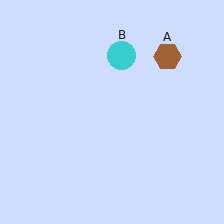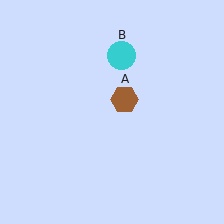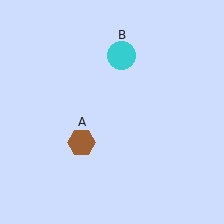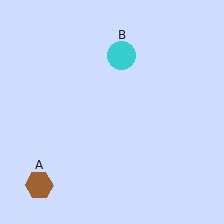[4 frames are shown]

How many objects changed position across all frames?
1 object changed position: brown hexagon (object A).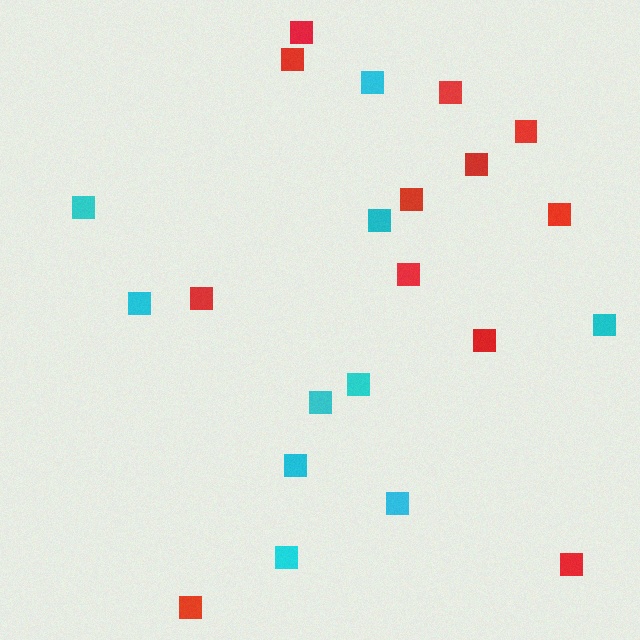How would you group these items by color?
There are 2 groups: one group of cyan squares (10) and one group of red squares (12).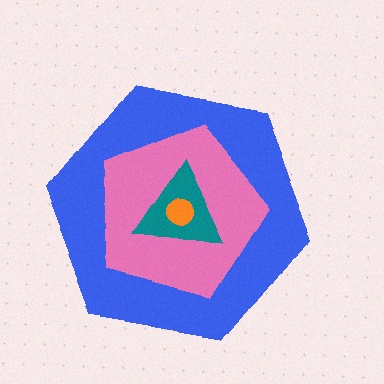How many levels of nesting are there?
4.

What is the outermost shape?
The blue hexagon.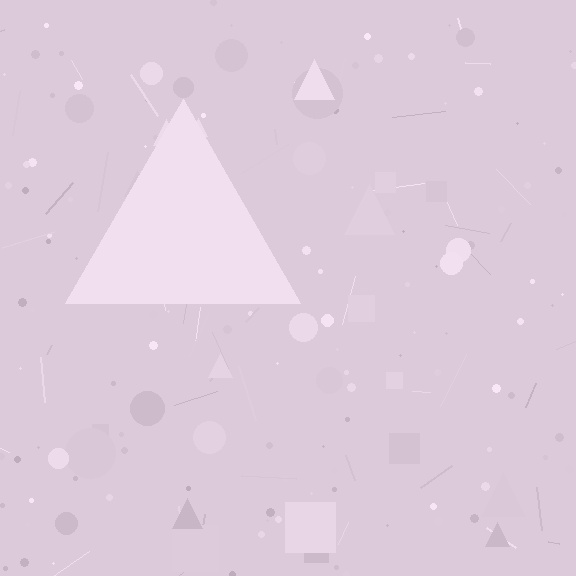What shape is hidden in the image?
A triangle is hidden in the image.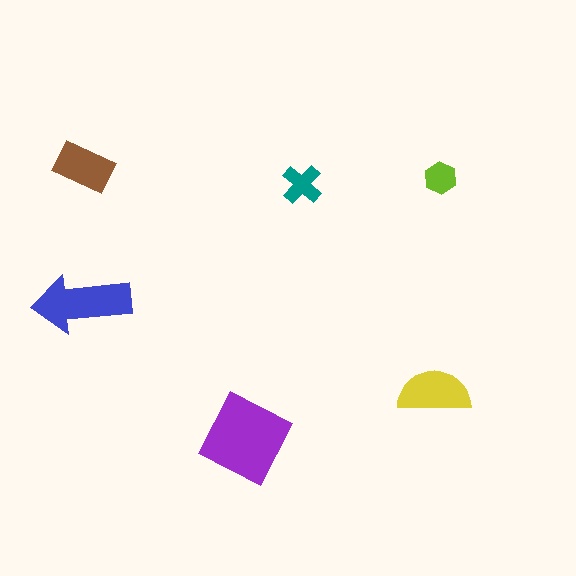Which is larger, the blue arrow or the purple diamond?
The purple diamond.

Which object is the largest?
The purple diamond.